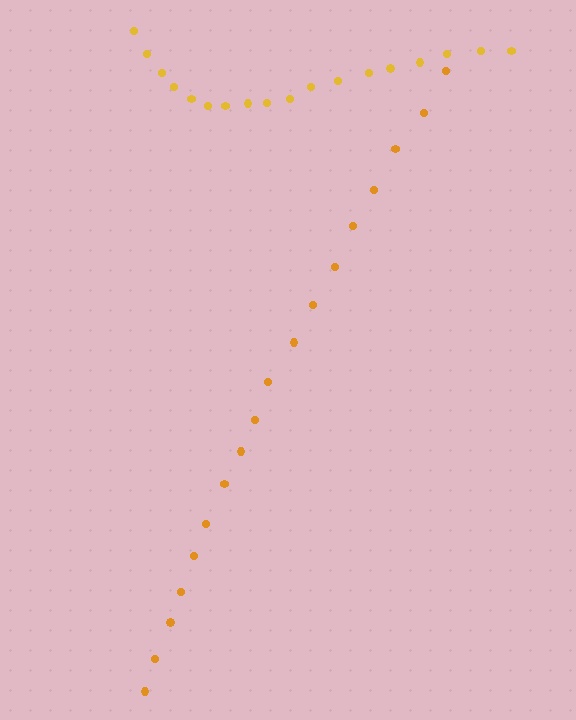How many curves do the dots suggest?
There are 2 distinct paths.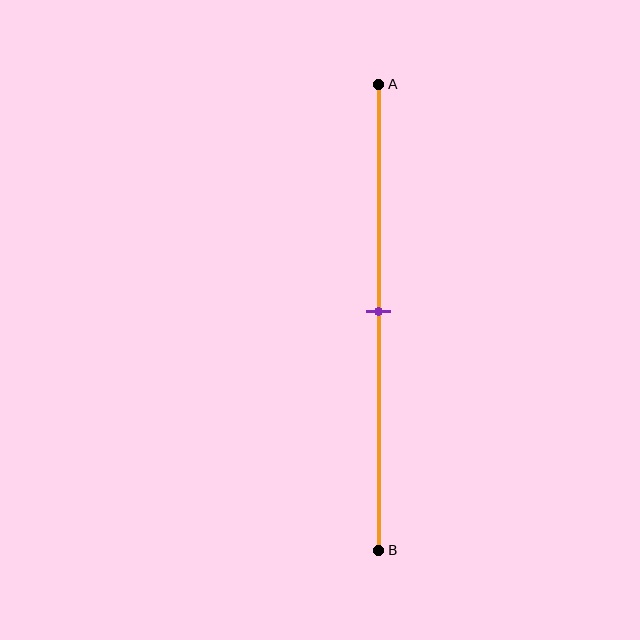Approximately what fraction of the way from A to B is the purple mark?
The purple mark is approximately 50% of the way from A to B.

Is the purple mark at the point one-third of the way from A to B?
No, the mark is at about 50% from A, not at the 33% one-third point.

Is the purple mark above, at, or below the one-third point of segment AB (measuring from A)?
The purple mark is below the one-third point of segment AB.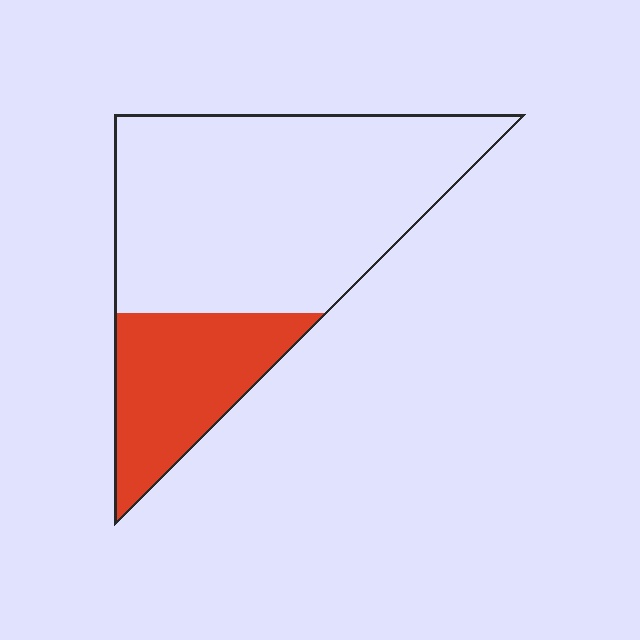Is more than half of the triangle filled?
No.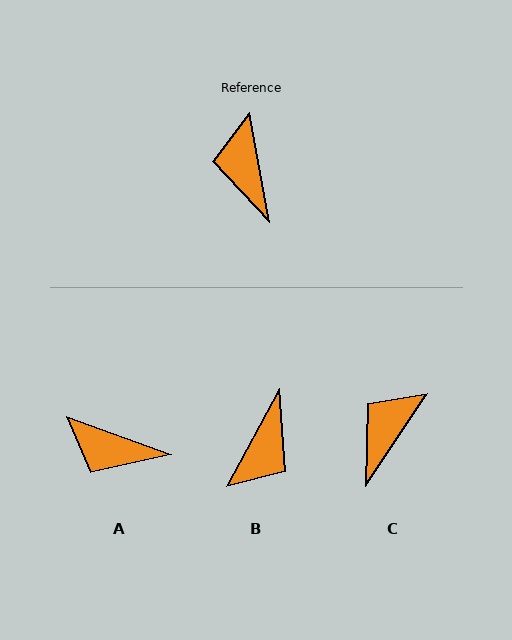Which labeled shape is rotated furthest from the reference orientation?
B, about 141 degrees away.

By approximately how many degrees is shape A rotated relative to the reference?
Approximately 60 degrees counter-clockwise.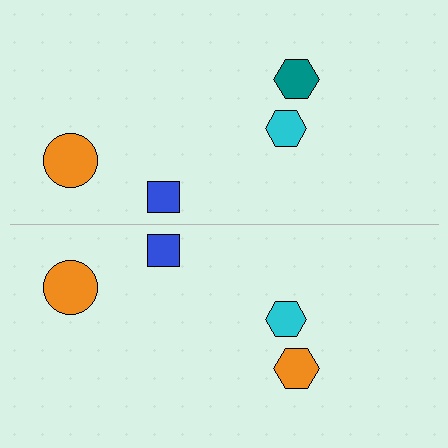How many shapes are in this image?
There are 8 shapes in this image.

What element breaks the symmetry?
The orange hexagon on the bottom side breaks the symmetry — its mirror counterpart is teal.